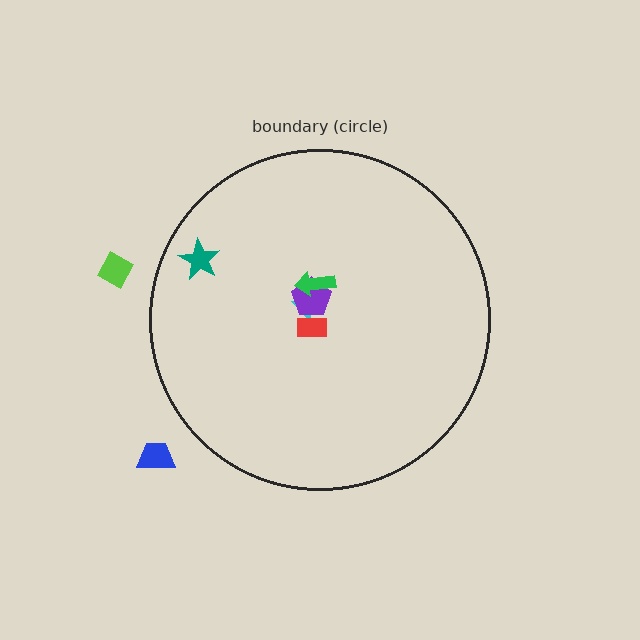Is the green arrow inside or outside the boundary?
Inside.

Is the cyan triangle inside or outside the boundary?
Inside.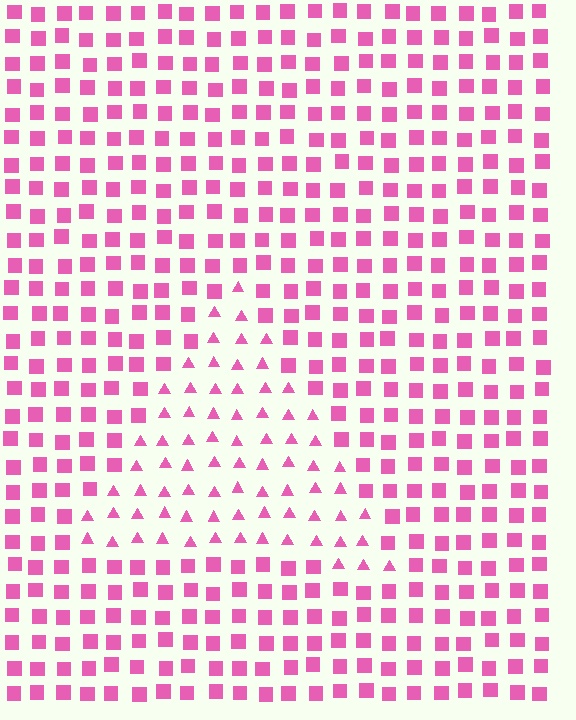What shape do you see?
I see a triangle.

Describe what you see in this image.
The image is filled with small pink elements arranged in a uniform grid. A triangle-shaped region contains triangles, while the surrounding area contains squares. The boundary is defined purely by the change in element shape.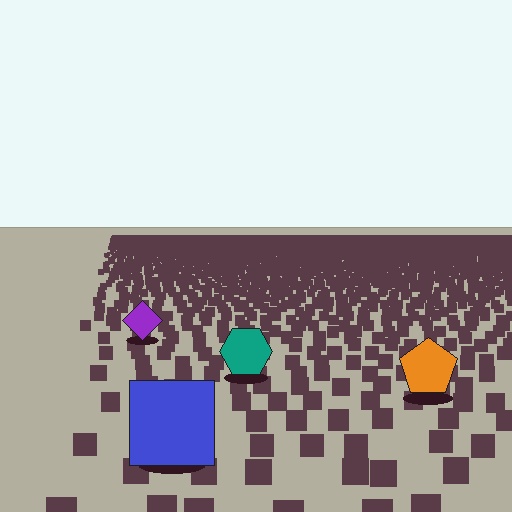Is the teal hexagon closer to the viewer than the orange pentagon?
No. The orange pentagon is closer — you can tell from the texture gradient: the ground texture is coarser near it.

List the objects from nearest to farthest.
From nearest to farthest: the blue square, the orange pentagon, the teal hexagon, the purple diamond.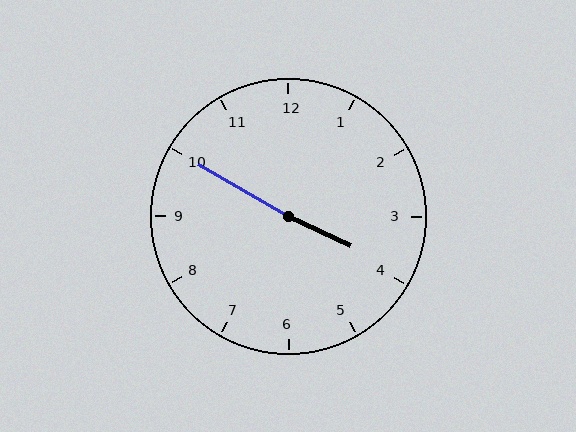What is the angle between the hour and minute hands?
Approximately 175 degrees.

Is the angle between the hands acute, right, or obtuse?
It is obtuse.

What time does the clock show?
3:50.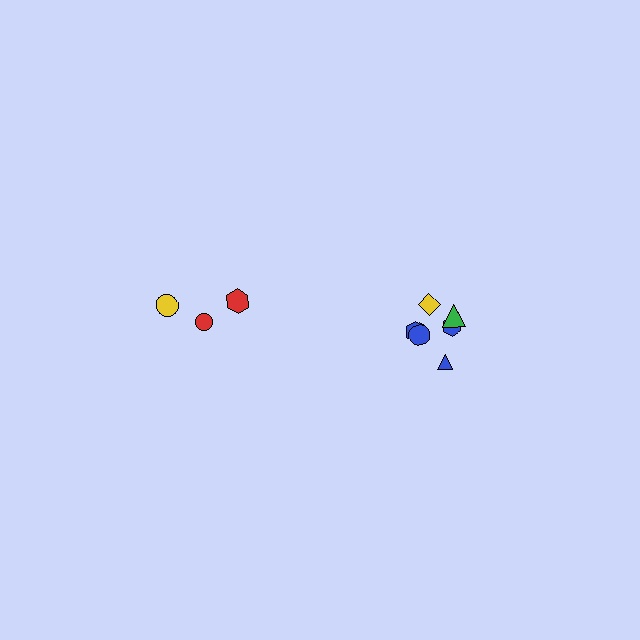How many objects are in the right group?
There are 6 objects.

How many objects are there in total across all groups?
There are 9 objects.